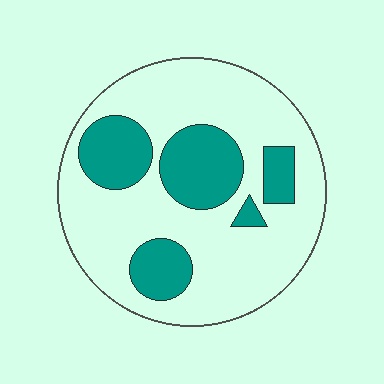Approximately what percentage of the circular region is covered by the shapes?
Approximately 30%.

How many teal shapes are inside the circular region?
5.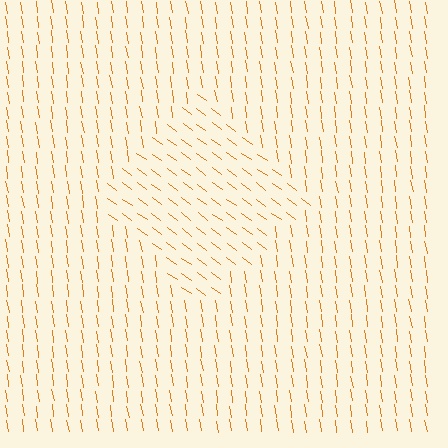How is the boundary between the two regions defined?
The boundary is defined purely by a change in line orientation (approximately 45 degrees difference). All lines are the same color and thickness.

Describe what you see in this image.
The image is filled with small orange line segments. A diamond region in the image has lines oriented differently from the surrounding lines, creating a visible texture boundary.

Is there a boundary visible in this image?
Yes, there is a texture boundary formed by a change in line orientation.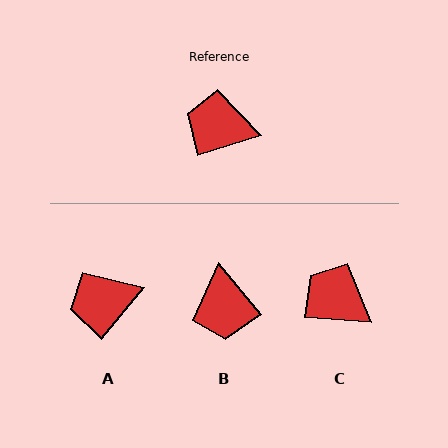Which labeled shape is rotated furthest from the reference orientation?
B, about 112 degrees away.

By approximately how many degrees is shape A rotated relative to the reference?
Approximately 33 degrees counter-clockwise.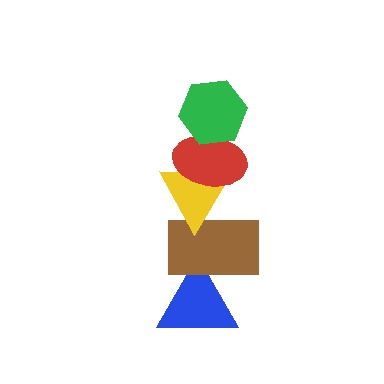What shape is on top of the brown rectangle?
The yellow triangle is on top of the brown rectangle.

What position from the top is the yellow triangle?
The yellow triangle is 3rd from the top.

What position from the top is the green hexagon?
The green hexagon is 1st from the top.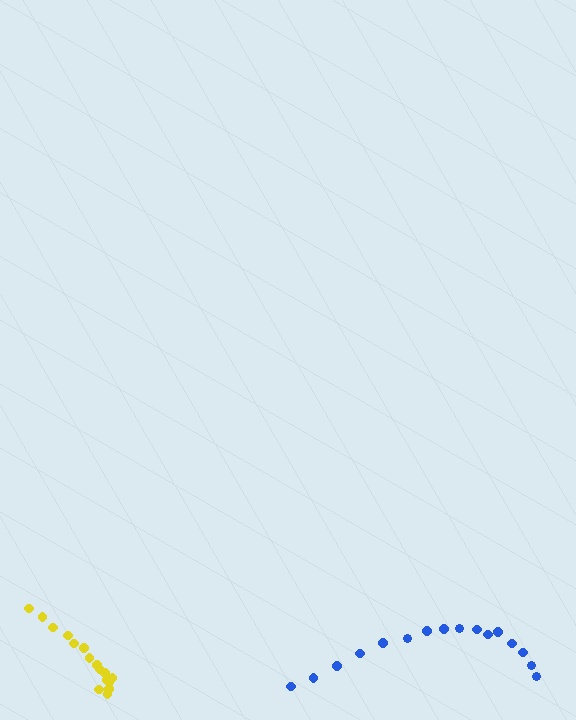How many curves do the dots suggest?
There are 2 distinct paths.